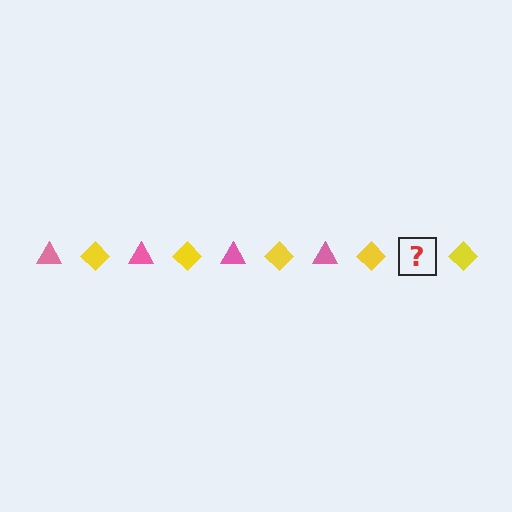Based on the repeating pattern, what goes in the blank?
The blank should be a pink triangle.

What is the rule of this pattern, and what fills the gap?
The rule is that the pattern alternates between pink triangle and yellow diamond. The gap should be filled with a pink triangle.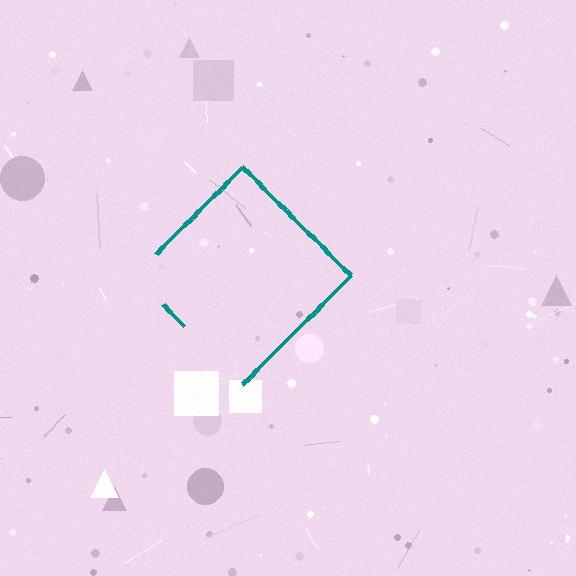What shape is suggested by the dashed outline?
The dashed outline suggests a diamond.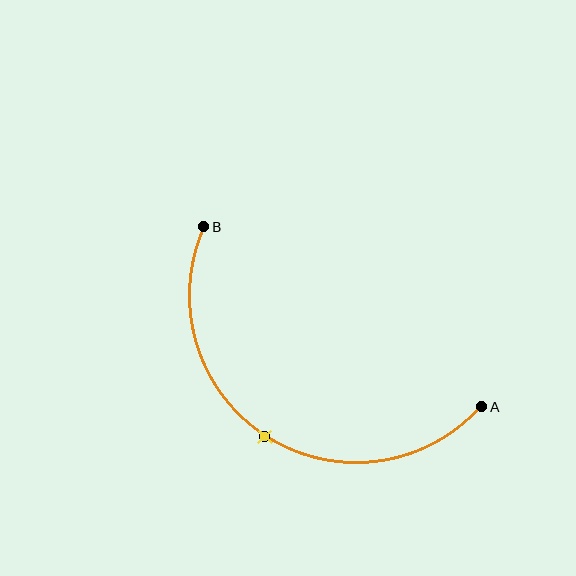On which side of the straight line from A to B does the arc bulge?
The arc bulges below the straight line connecting A and B.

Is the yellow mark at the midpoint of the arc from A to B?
Yes. The yellow mark lies on the arc at equal arc-length from both A and B — it is the arc midpoint.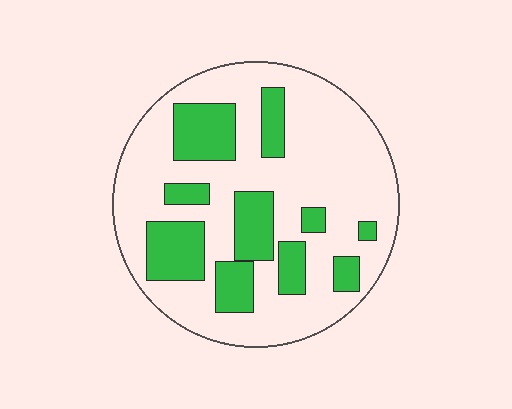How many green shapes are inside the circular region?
10.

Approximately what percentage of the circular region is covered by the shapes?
Approximately 30%.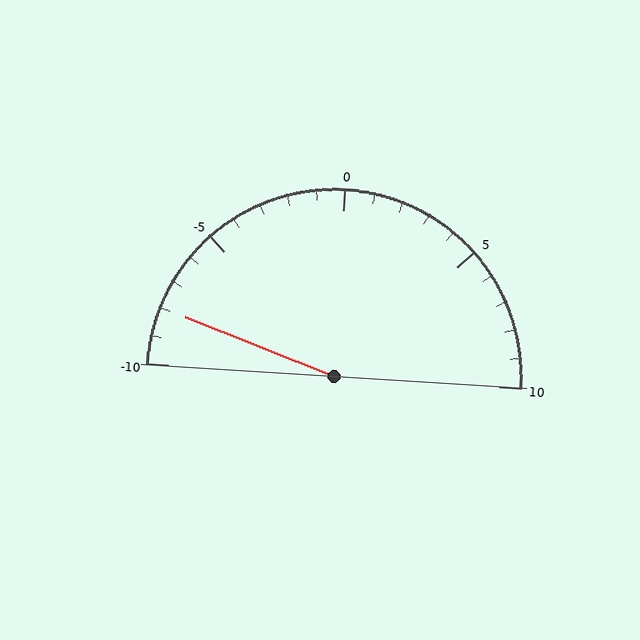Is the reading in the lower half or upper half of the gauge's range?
The reading is in the lower half of the range (-10 to 10).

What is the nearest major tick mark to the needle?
The nearest major tick mark is -10.